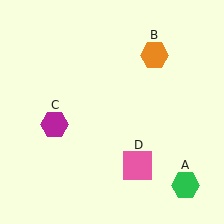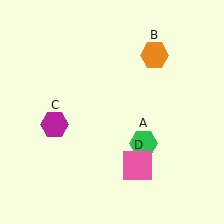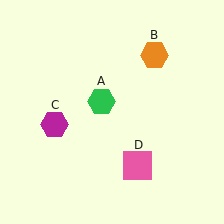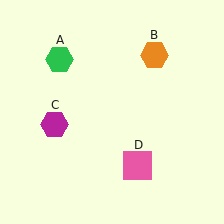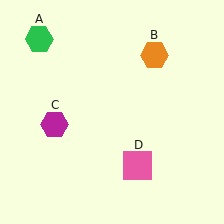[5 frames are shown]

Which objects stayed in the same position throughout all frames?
Orange hexagon (object B) and magenta hexagon (object C) and pink square (object D) remained stationary.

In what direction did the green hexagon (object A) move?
The green hexagon (object A) moved up and to the left.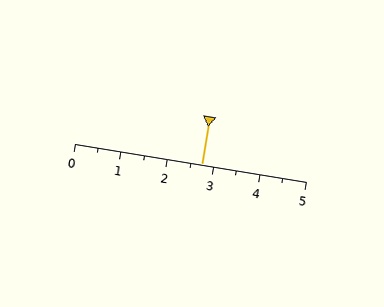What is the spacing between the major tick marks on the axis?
The major ticks are spaced 1 apart.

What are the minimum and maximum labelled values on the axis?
The axis runs from 0 to 5.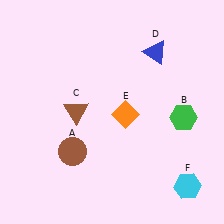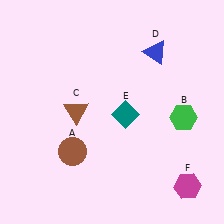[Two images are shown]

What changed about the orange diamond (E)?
In Image 1, E is orange. In Image 2, it changed to teal.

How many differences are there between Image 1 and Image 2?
There are 2 differences between the two images.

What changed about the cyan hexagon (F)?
In Image 1, F is cyan. In Image 2, it changed to magenta.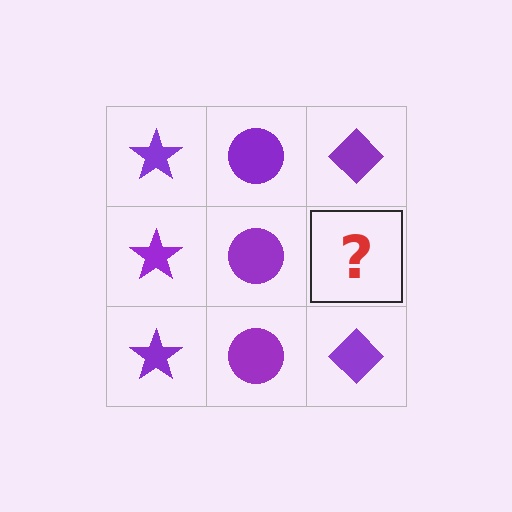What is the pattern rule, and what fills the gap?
The rule is that each column has a consistent shape. The gap should be filled with a purple diamond.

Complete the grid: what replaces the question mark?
The question mark should be replaced with a purple diamond.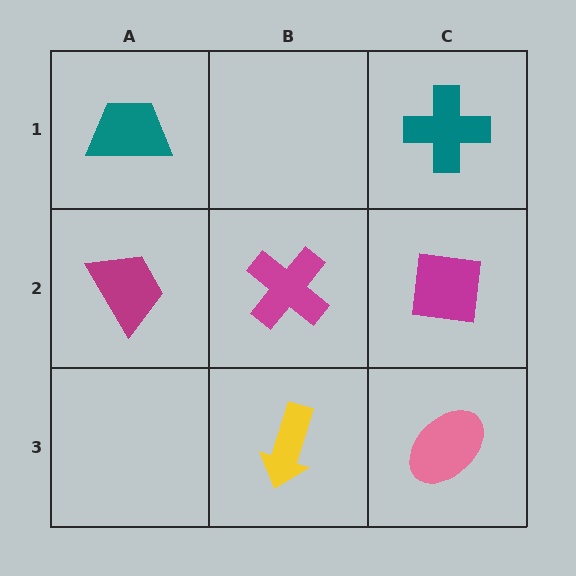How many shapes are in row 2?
3 shapes.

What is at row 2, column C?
A magenta square.